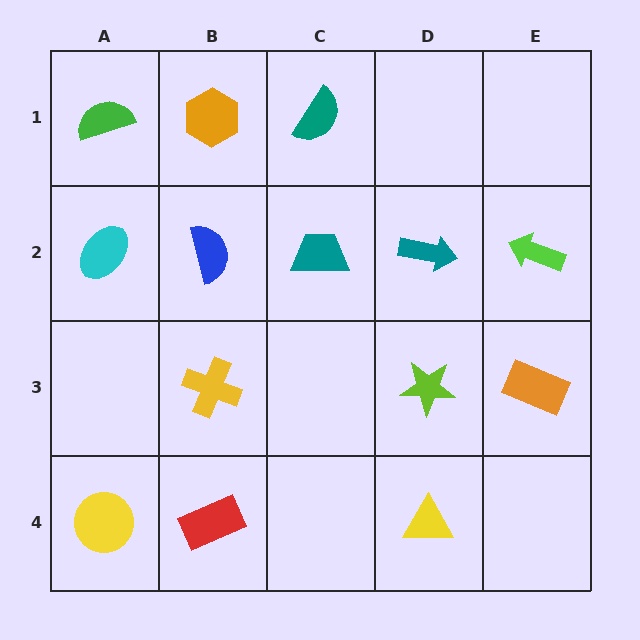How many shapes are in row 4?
3 shapes.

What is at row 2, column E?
A lime arrow.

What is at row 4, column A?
A yellow circle.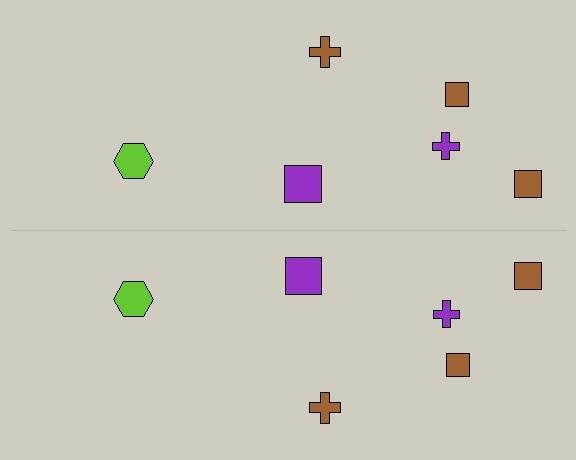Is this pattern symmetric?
Yes, this pattern has bilateral (reflection) symmetry.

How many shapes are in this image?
There are 12 shapes in this image.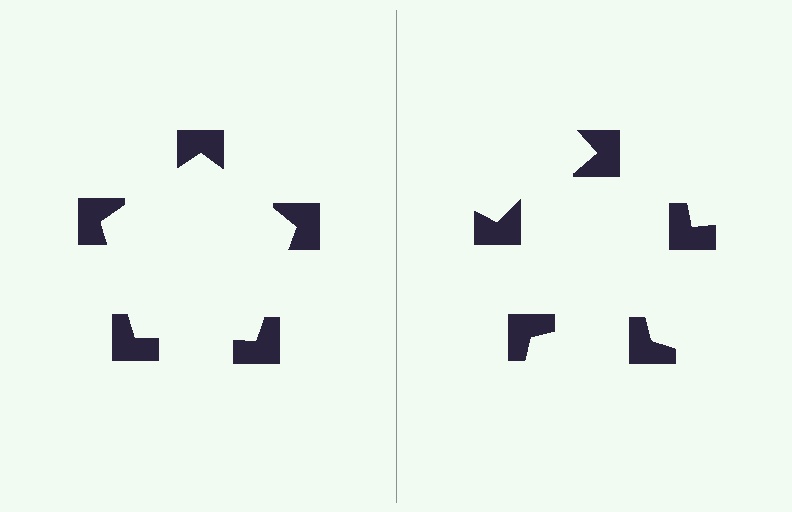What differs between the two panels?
The notched squares are positioned identically on both sides; only the wedge orientations differ. On the left they align to a pentagon; on the right they are misaligned.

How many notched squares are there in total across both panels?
10 — 5 on each side.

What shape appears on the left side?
An illusory pentagon.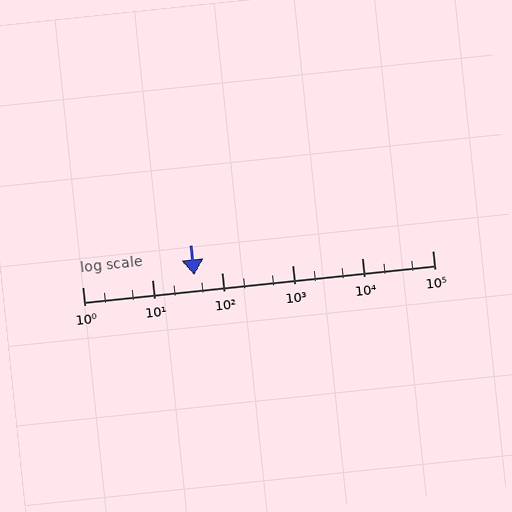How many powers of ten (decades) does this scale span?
The scale spans 5 decades, from 1 to 100000.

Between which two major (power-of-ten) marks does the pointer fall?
The pointer is between 10 and 100.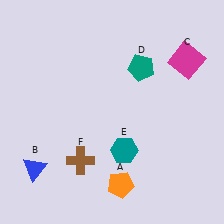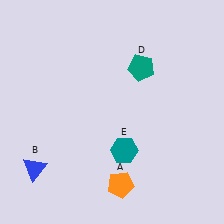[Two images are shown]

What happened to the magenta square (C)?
The magenta square (C) was removed in Image 2. It was in the top-right area of Image 1.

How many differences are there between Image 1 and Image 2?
There are 2 differences between the two images.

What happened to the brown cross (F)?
The brown cross (F) was removed in Image 2. It was in the bottom-left area of Image 1.